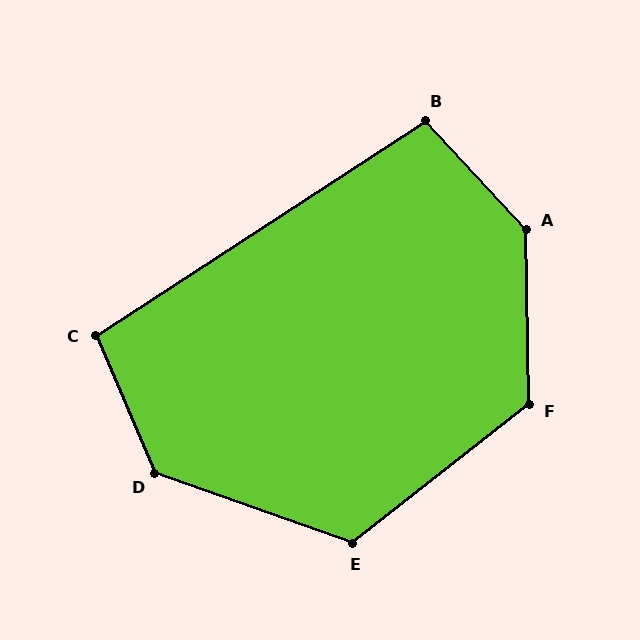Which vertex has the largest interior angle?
A, at approximately 138 degrees.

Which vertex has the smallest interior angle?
C, at approximately 100 degrees.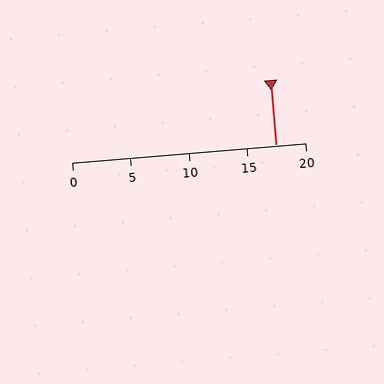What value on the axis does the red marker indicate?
The marker indicates approximately 17.5.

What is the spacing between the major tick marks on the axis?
The major ticks are spaced 5 apart.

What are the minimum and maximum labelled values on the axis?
The axis runs from 0 to 20.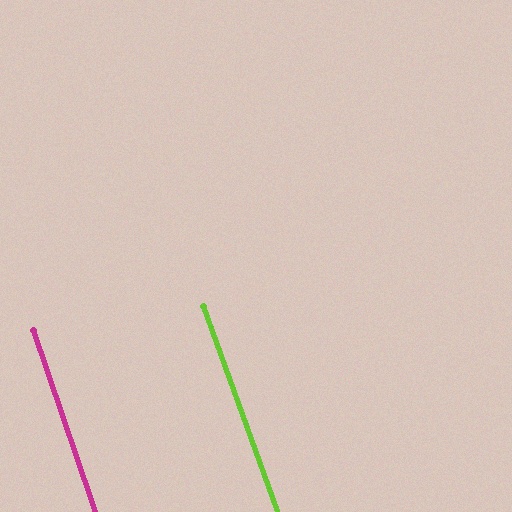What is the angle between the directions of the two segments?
Approximately 1 degree.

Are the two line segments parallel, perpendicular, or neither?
Parallel — their directions differ by only 1.0°.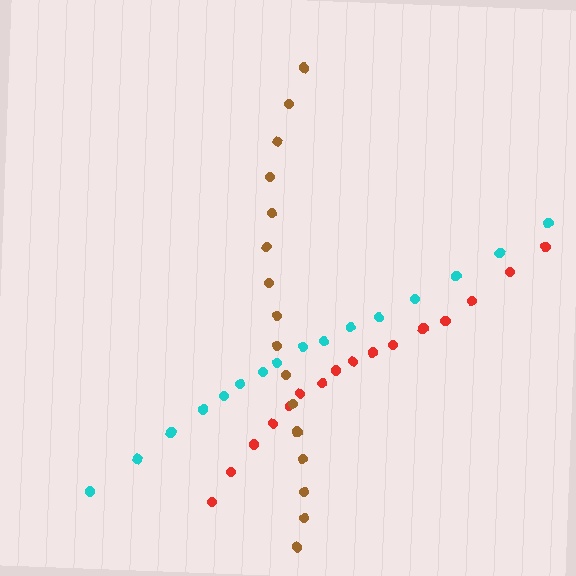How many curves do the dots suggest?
There are 3 distinct paths.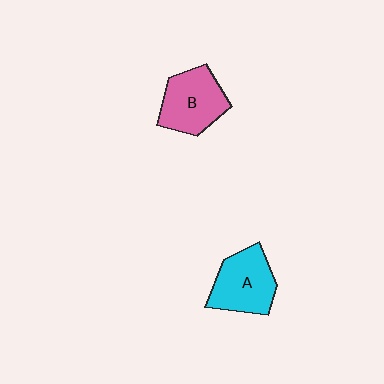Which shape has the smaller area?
Shape A (cyan).